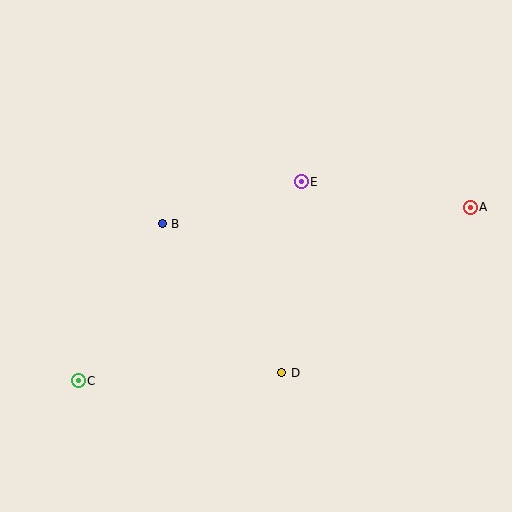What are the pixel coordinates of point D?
Point D is at (282, 373).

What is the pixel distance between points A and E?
The distance between A and E is 171 pixels.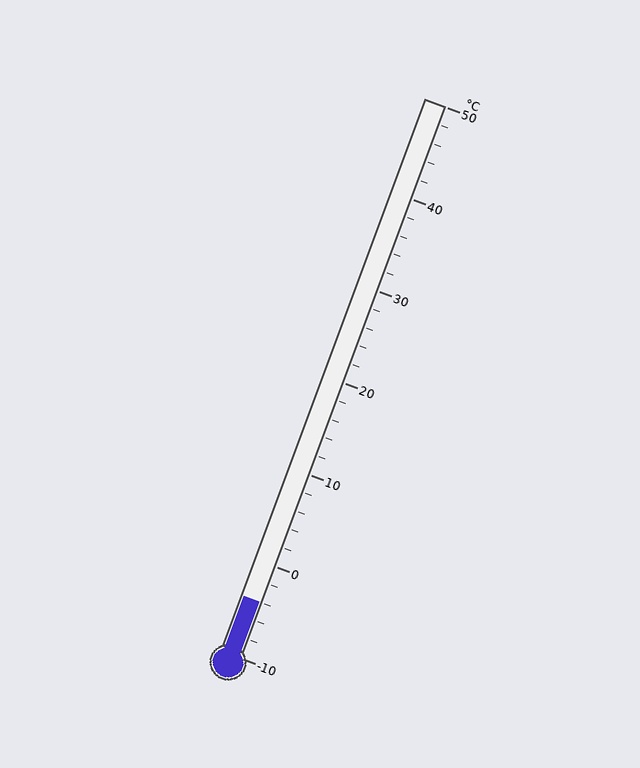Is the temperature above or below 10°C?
The temperature is below 10°C.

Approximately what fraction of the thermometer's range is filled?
The thermometer is filled to approximately 10% of its range.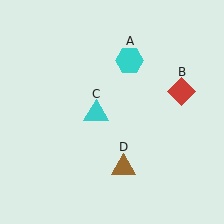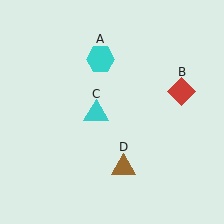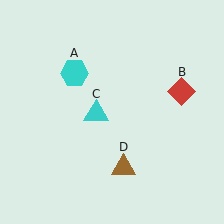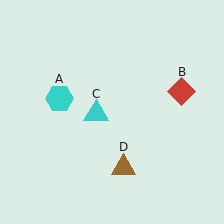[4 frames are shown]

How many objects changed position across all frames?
1 object changed position: cyan hexagon (object A).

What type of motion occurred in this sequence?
The cyan hexagon (object A) rotated counterclockwise around the center of the scene.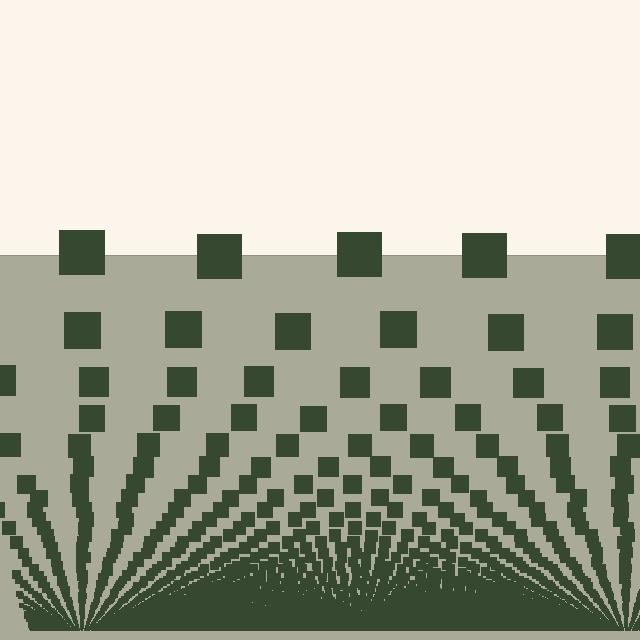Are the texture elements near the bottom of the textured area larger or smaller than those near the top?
Smaller. The gradient is inverted — elements near the bottom are smaller and denser.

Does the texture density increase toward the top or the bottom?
Density increases toward the bottom.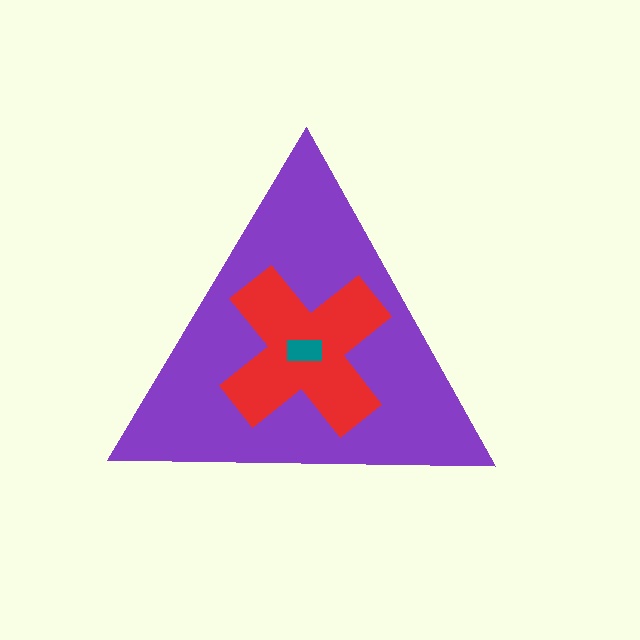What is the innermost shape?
The teal rectangle.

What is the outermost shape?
The purple triangle.